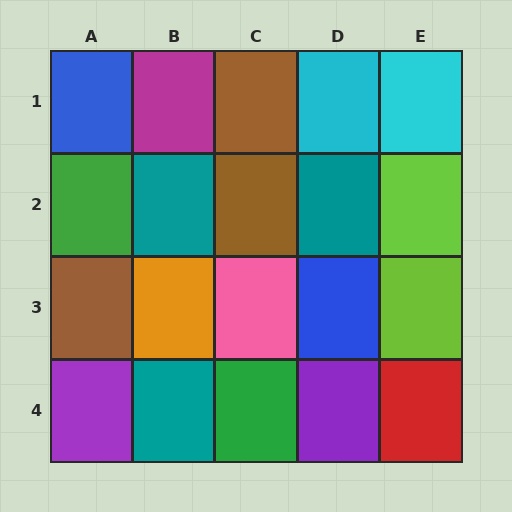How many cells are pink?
1 cell is pink.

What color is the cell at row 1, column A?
Blue.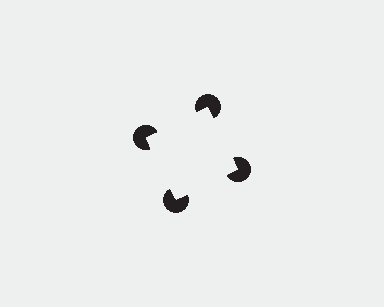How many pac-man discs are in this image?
There are 4 — one at each vertex of the illusory square.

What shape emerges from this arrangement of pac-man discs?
An illusory square — its edges are inferred from the aligned wedge cuts in the pac-man discs, not physically drawn.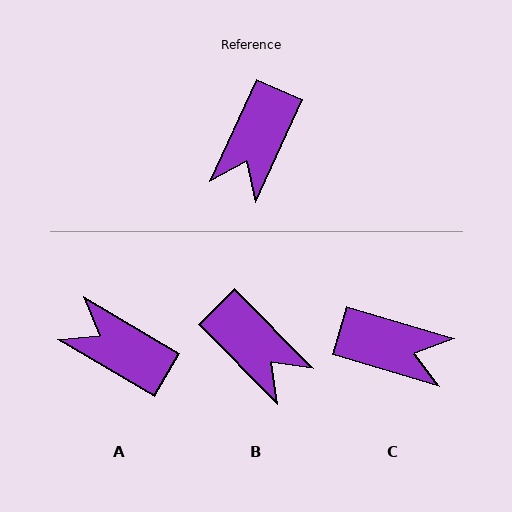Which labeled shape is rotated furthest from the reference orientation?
C, about 98 degrees away.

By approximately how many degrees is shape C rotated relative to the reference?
Approximately 98 degrees counter-clockwise.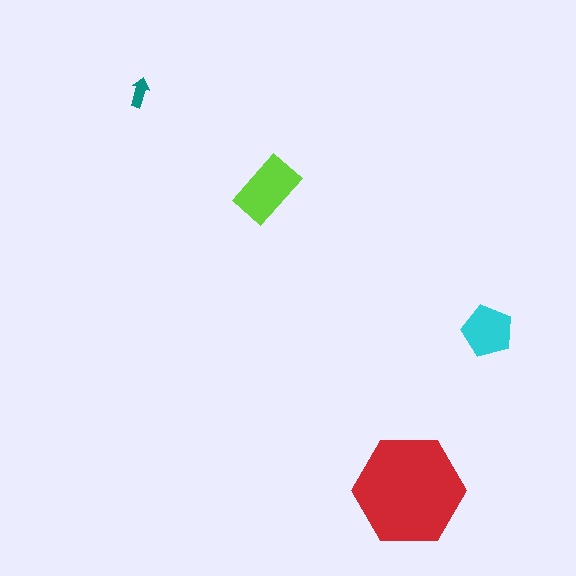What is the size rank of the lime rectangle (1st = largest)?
2nd.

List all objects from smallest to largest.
The teal arrow, the cyan pentagon, the lime rectangle, the red hexagon.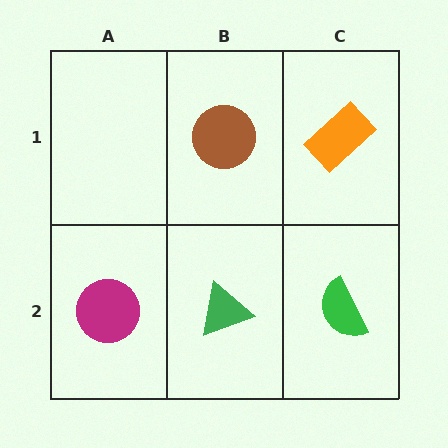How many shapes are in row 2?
3 shapes.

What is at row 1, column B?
A brown circle.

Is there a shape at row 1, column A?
No, that cell is empty.